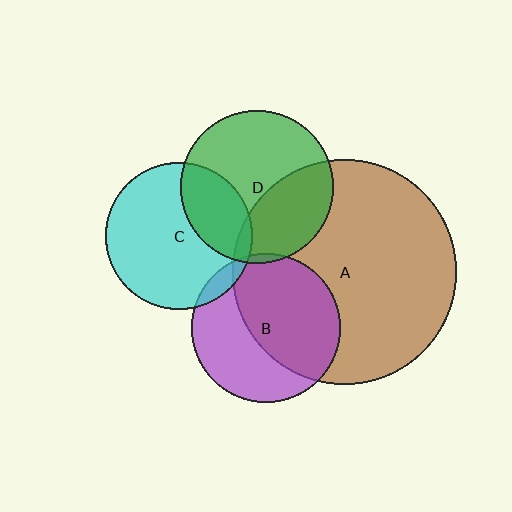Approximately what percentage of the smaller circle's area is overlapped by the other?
Approximately 5%.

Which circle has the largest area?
Circle A (brown).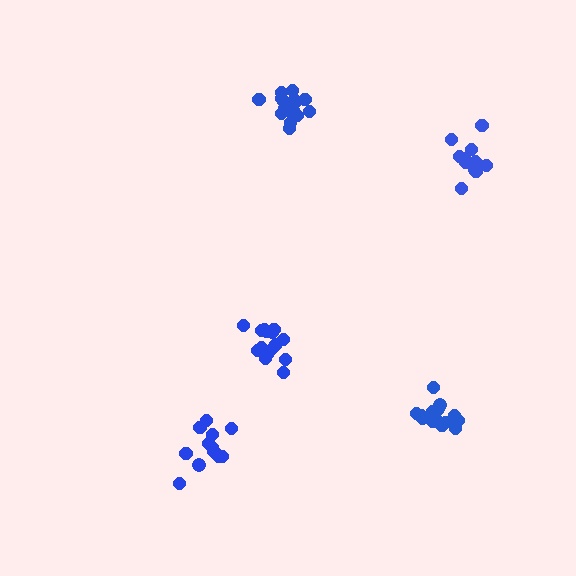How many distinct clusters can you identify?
There are 5 distinct clusters.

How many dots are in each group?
Group 1: 15 dots, Group 2: 14 dots, Group 3: 17 dots, Group 4: 18 dots, Group 5: 13 dots (77 total).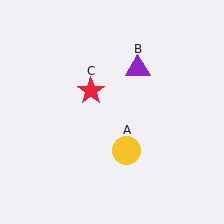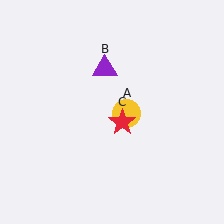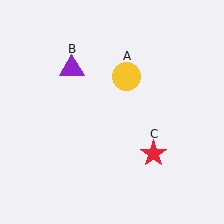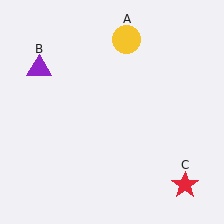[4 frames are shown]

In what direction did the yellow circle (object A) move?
The yellow circle (object A) moved up.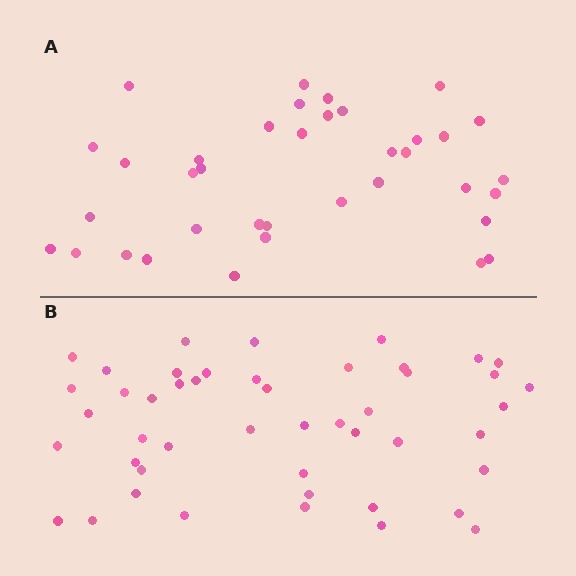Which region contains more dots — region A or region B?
Region B (the bottom region) has more dots.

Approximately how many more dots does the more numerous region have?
Region B has roughly 10 or so more dots than region A.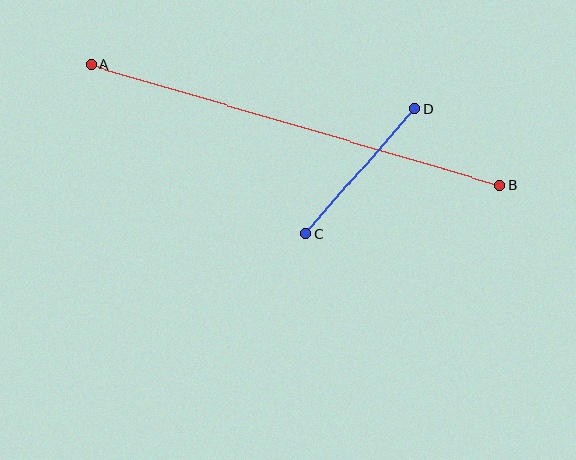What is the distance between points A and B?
The distance is approximately 426 pixels.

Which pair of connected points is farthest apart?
Points A and B are farthest apart.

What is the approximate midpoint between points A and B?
The midpoint is at approximately (296, 125) pixels.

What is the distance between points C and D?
The distance is approximately 166 pixels.